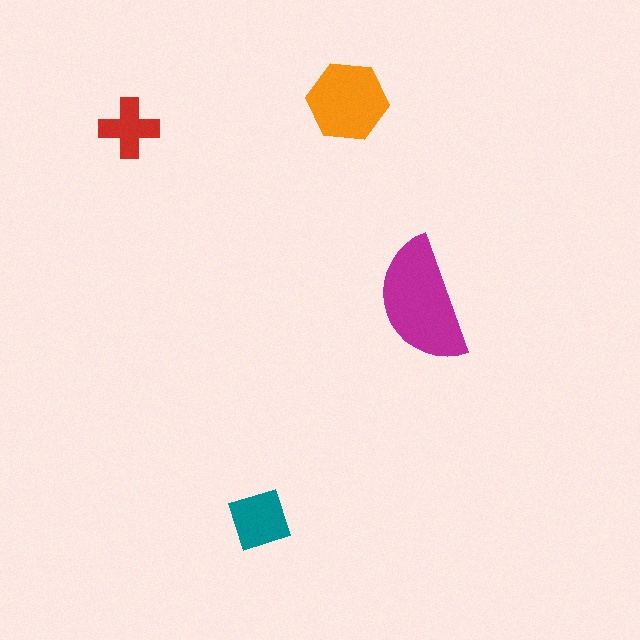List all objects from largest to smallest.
The magenta semicircle, the orange hexagon, the teal diamond, the red cross.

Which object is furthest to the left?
The red cross is leftmost.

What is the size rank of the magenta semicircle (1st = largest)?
1st.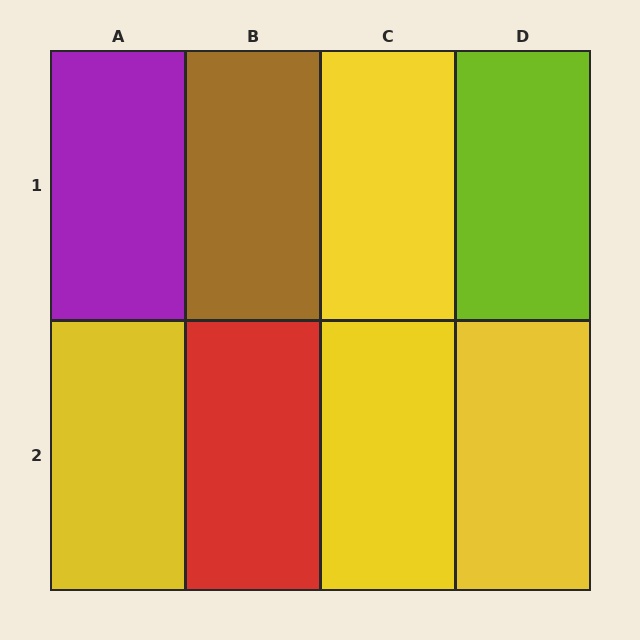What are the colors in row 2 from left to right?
Yellow, red, yellow, yellow.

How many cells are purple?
1 cell is purple.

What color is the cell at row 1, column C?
Yellow.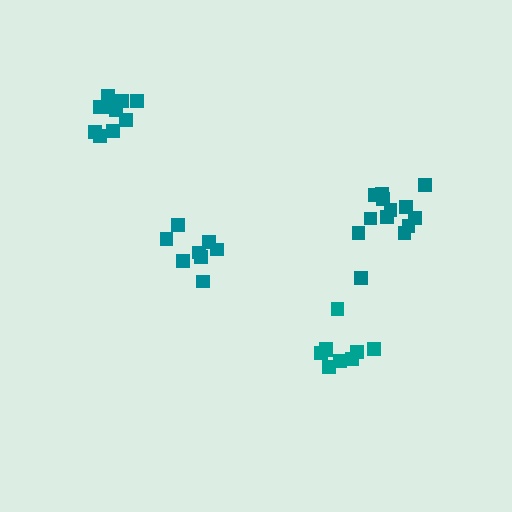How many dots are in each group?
Group 1: 9 dots, Group 2: 13 dots, Group 3: 10 dots, Group 4: 8 dots (40 total).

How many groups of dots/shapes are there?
There are 4 groups.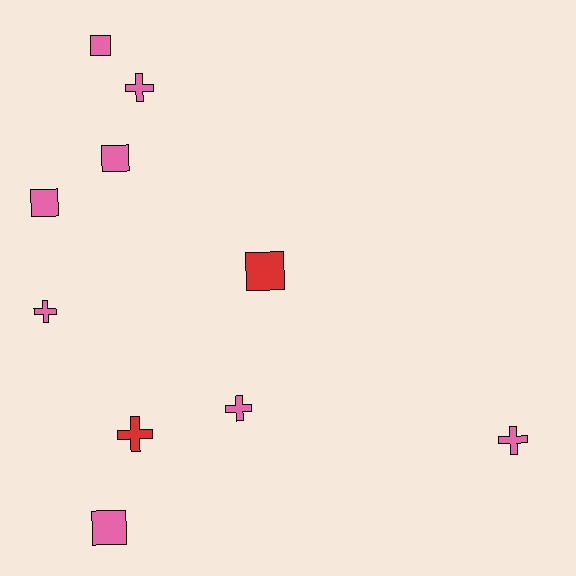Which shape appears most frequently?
Square, with 5 objects.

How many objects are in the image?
There are 10 objects.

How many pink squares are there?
There are 4 pink squares.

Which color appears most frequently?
Pink, with 8 objects.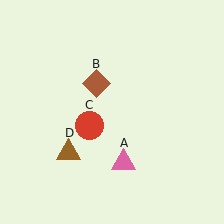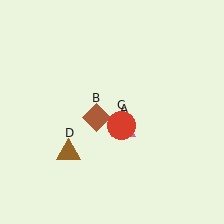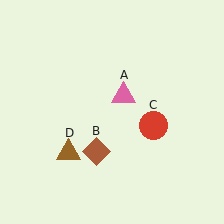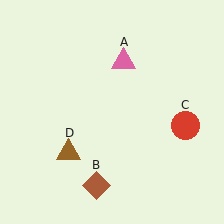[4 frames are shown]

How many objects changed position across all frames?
3 objects changed position: pink triangle (object A), brown diamond (object B), red circle (object C).